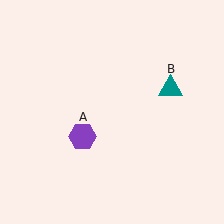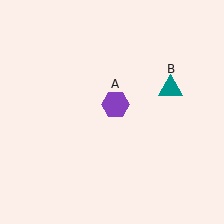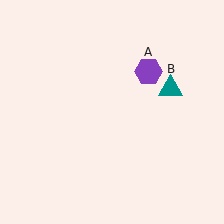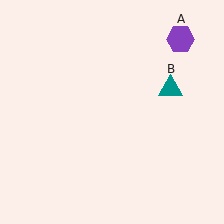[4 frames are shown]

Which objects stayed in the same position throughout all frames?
Teal triangle (object B) remained stationary.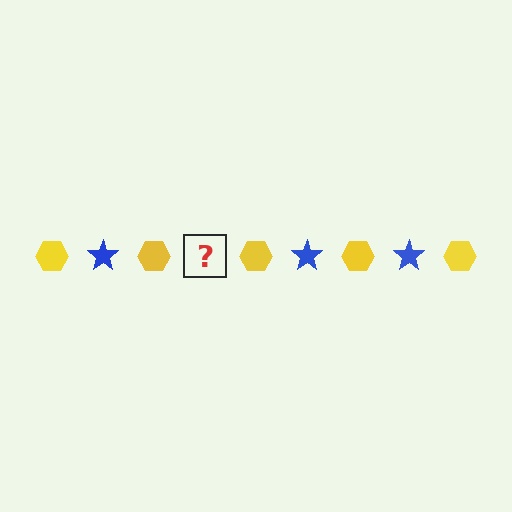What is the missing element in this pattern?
The missing element is a blue star.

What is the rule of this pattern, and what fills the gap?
The rule is that the pattern alternates between yellow hexagon and blue star. The gap should be filled with a blue star.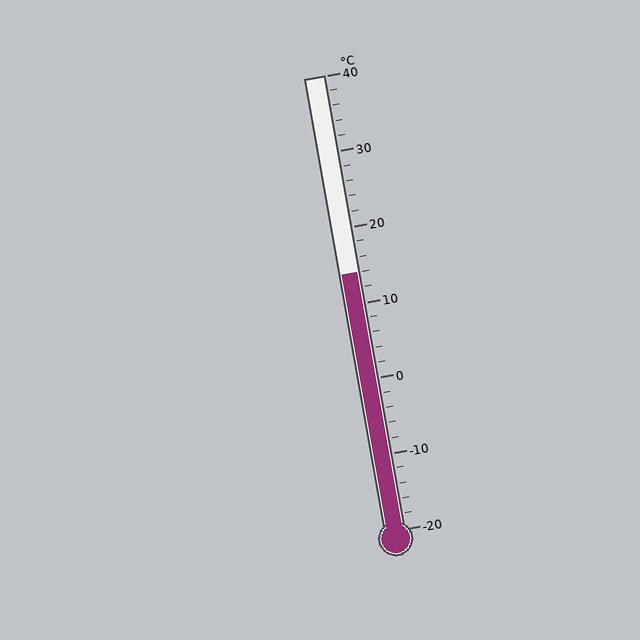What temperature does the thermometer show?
The thermometer shows approximately 14°C.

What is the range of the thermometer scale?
The thermometer scale ranges from -20°C to 40°C.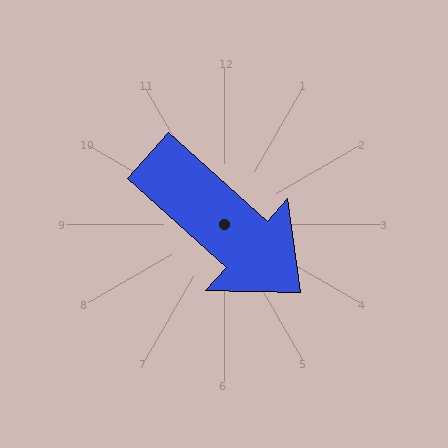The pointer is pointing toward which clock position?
Roughly 4 o'clock.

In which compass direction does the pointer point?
Southeast.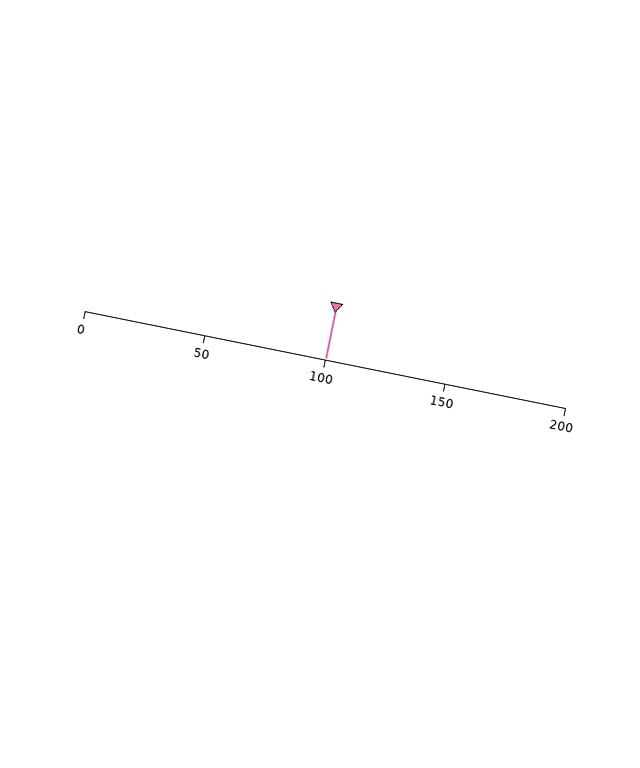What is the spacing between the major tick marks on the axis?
The major ticks are spaced 50 apart.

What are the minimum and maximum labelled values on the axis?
The axis runs from 0 to 200.